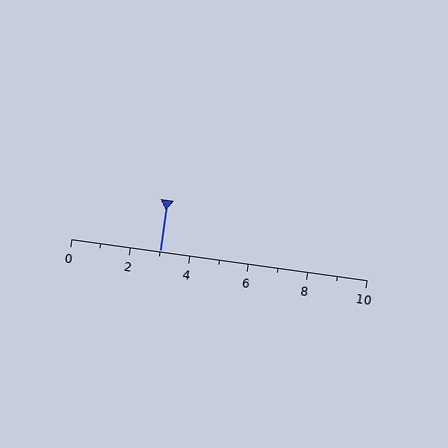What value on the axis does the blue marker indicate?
The marker indicates approximately 3.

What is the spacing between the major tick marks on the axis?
The major ticks are spaced 2 apart.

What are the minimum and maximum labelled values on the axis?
The axis runs from 0 to 10.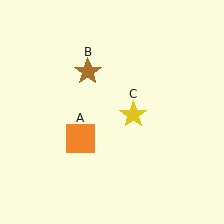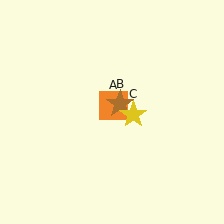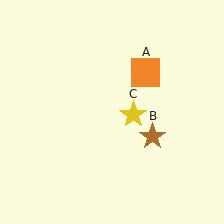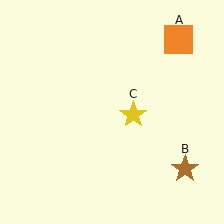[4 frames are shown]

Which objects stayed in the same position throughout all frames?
Yellow star (object C) remained stationary.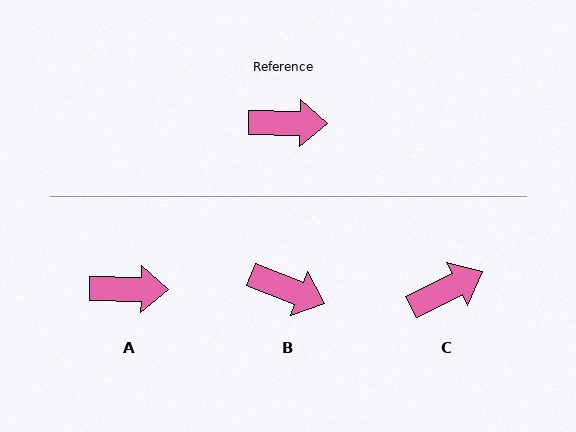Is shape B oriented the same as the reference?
No, it is off by about 21 degrees.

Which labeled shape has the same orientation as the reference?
A.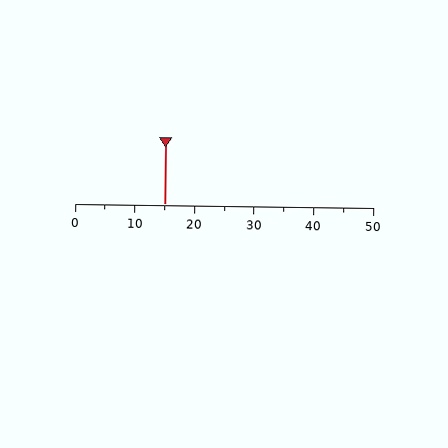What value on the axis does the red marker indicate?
The marker indicates approximately 15.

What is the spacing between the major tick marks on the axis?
The major ticks are spaced 10 apart.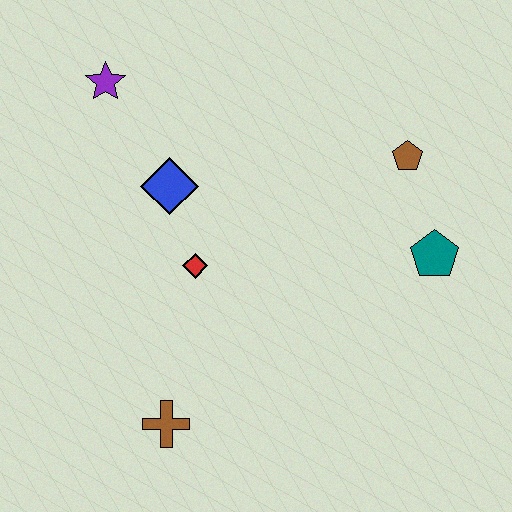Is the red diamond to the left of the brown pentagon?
Yes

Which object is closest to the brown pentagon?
The teal pentagon is closest to the brown pentagon.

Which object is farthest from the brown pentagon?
The brown cross is farthest from the brown pentagon.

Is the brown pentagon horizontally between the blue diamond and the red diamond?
No